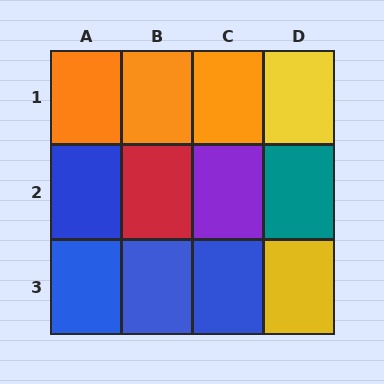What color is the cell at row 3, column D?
Yellow.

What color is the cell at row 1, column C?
Orange.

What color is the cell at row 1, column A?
Orange.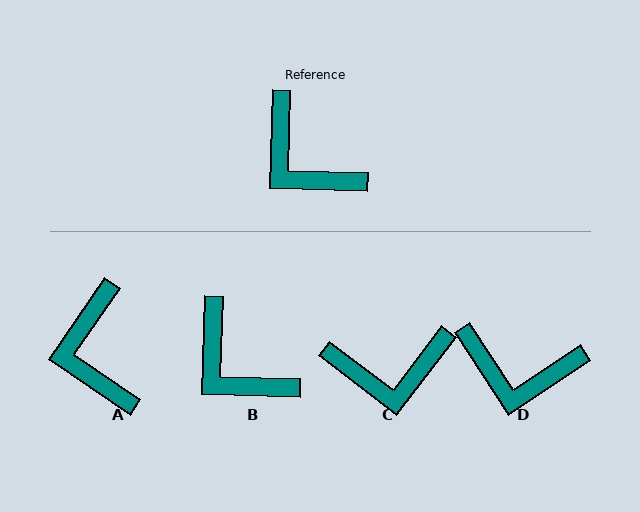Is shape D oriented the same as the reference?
No, it is off by about 35 degrees.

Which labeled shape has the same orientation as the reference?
B.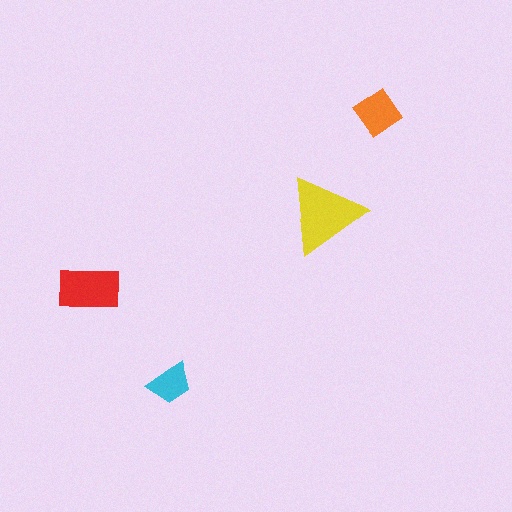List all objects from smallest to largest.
The cyan trapezoid, the orange diamond, the red rectangle, the yellow triangle.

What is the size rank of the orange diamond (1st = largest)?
3rd.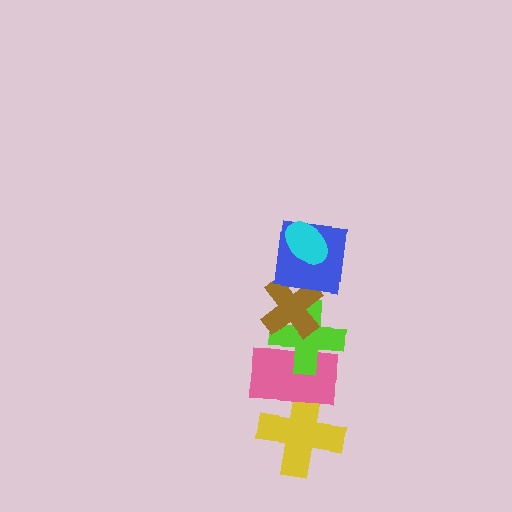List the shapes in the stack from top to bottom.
From top to bottom: the cyan ellipse, the blue square, the brown cross, the lime cross, the pink rectangle, the yellow cross.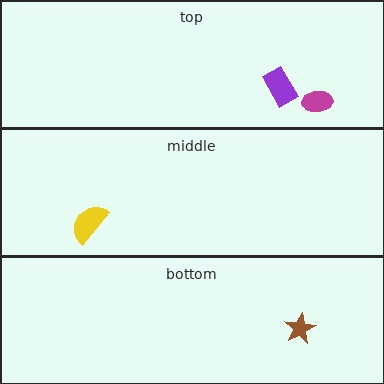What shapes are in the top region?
The purple rectangle, the magenta ellipse.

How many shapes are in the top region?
2.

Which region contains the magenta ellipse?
The top region.